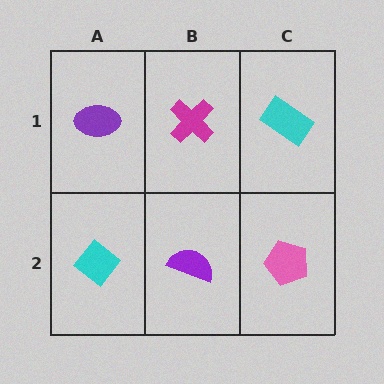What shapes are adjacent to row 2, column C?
A cyan rectangle (row 1, column C), a purple semicircle (row 2, column B).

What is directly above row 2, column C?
A cyan rectangle.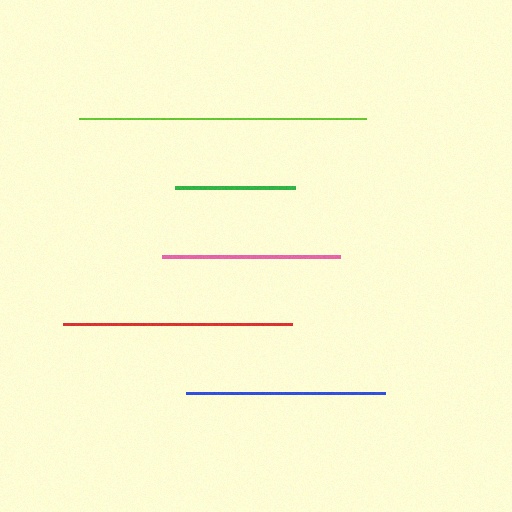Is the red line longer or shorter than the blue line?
The red line is longer than the blue line.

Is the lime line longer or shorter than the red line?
The lime line is longer than the red line.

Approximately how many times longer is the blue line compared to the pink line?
The blue line is approximately 1.1 times the length of the pink line.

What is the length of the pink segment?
The pink segment is approximately 178 pixels long.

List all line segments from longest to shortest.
From longest to shortest: lime, red, blue, pink, green.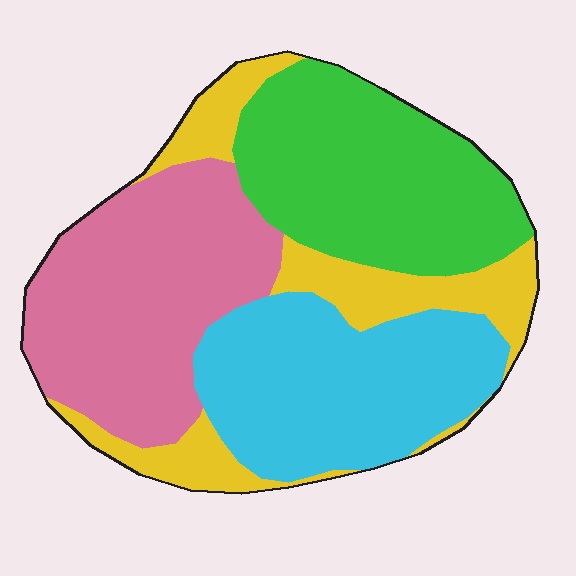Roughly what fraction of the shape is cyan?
Cyan takes up between a quarter and a half of the shape.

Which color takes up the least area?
Yellow, at roughly 20%.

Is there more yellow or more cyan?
Cyan.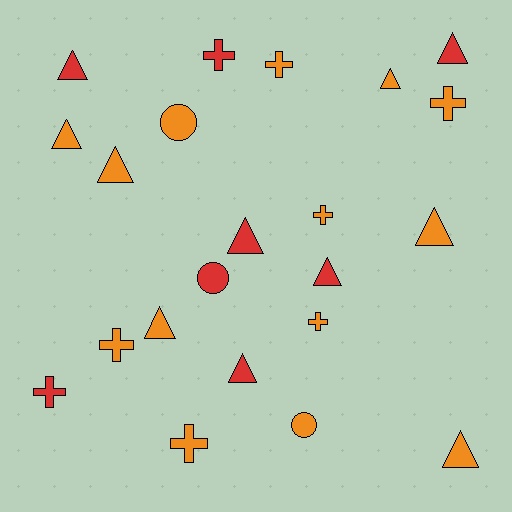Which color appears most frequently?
Orange, with 14 objects.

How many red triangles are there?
There are 5 red triangles.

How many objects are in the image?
There are 22 objects.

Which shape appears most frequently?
Triangle, with 11 objects.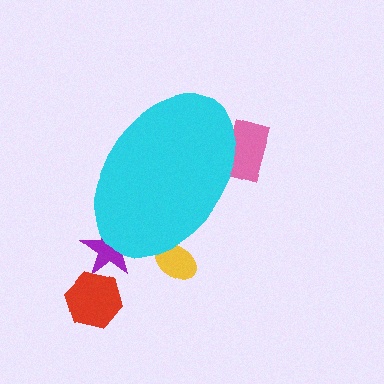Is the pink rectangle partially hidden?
Yes, the pink rectangle is partially hidden behind the cyan ellipse.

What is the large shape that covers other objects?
A cyan ellipse.